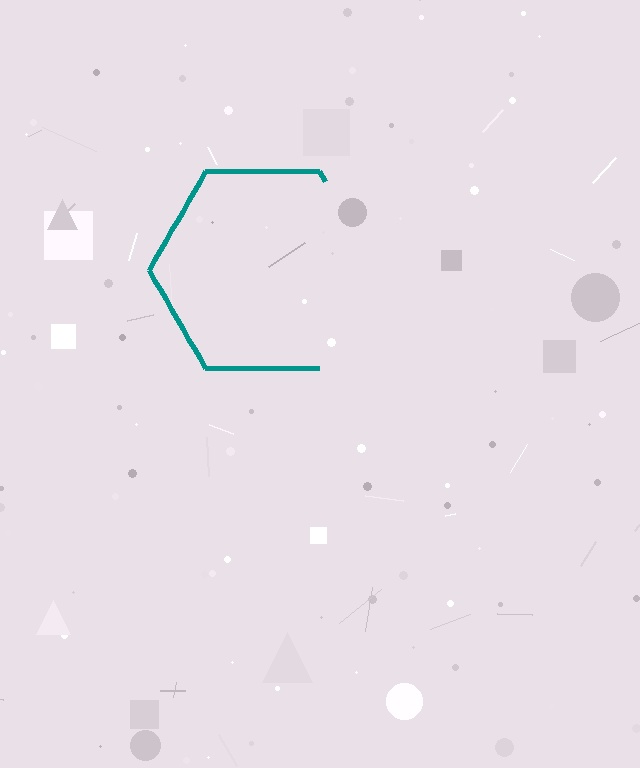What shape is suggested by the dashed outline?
The dashed outline suggests a hexagon.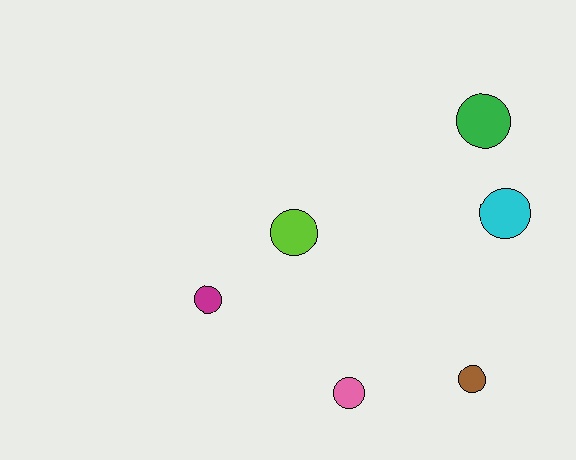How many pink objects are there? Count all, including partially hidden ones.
There is 1 pink object.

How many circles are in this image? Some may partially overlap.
There are 6 circles.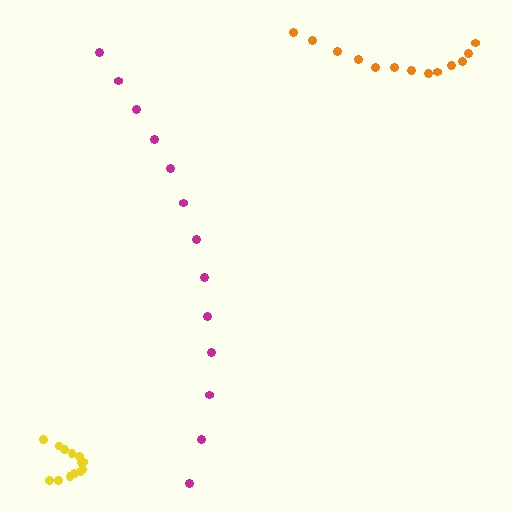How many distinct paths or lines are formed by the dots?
There are 3 distinct paths.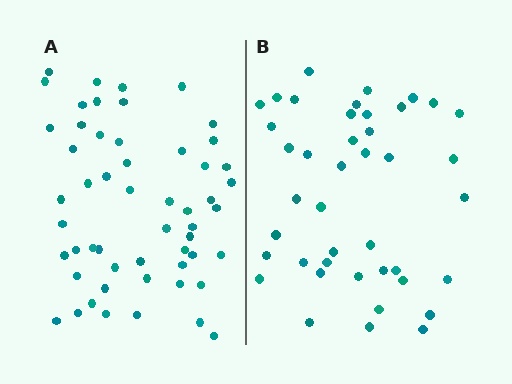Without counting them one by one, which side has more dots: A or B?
Region A (the left region) has more dots.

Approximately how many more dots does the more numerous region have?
Region A has roughly 12 or so more dots than region B.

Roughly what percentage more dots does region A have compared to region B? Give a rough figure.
About 30% more.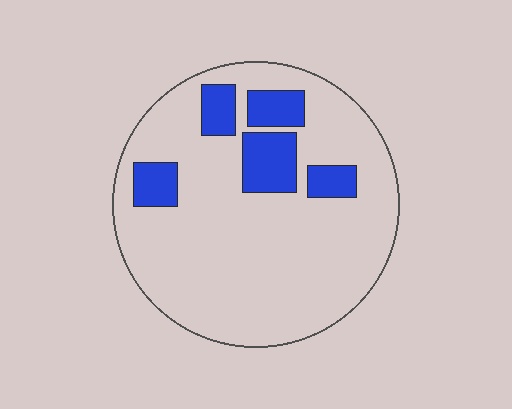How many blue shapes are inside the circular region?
5.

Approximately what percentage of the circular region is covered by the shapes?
Approximately 15%.